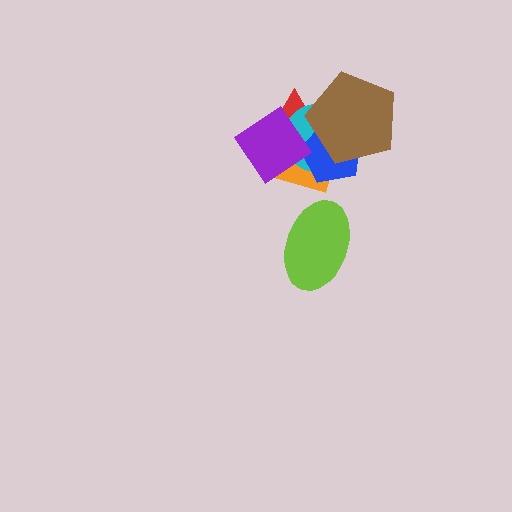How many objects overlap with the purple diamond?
3 objects overlap with the purple diamond.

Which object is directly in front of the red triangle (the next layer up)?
The cyan circle is directly in front of the red triangle.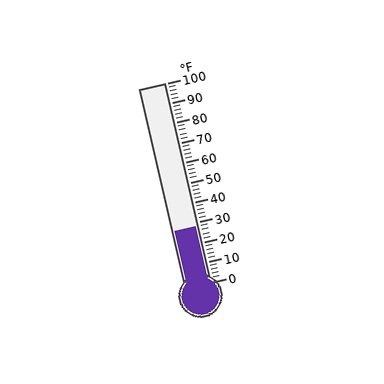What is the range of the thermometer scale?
The thermometer scale ranges from 0°F to 100°F.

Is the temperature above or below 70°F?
The temperature is below 70°F.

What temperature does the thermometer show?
The thermometer shows approximately 28°F.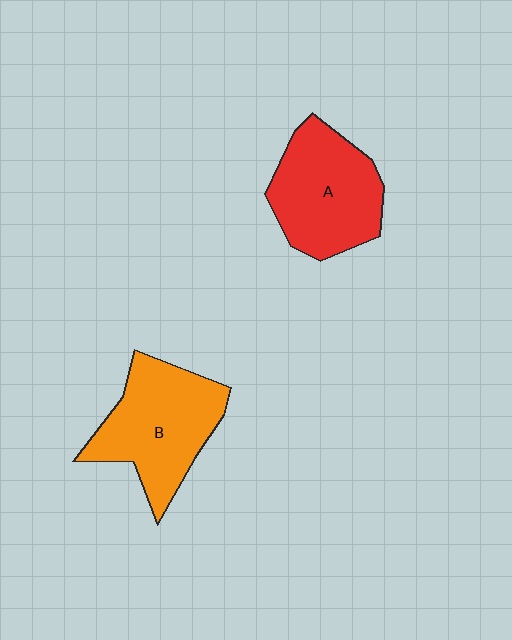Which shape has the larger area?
Shape B (orange).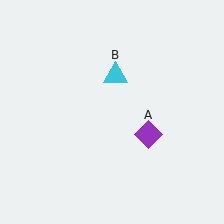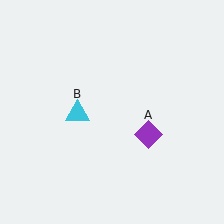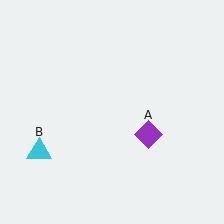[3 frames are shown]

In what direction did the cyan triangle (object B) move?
The cyan triangle (object B) moved down and to the left.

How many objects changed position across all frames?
1 object changed position: cyan triangle (object B).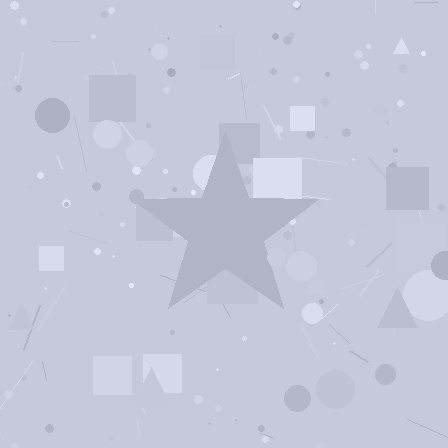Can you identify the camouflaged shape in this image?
The camouflaged shape is a star.